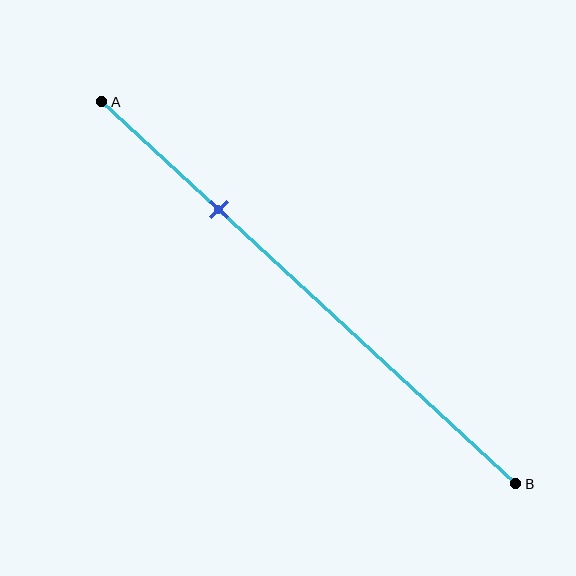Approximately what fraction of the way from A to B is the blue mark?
The blue mark is approximately 30% of the way from A to B.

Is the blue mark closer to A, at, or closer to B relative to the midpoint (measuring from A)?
The blue mark is closer to point A than the midpoint of segment AB.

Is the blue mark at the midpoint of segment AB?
No, the mark is at about 30% from A, not at the 50% midpoint.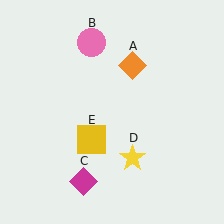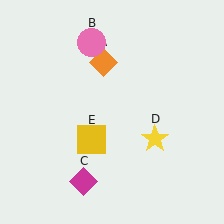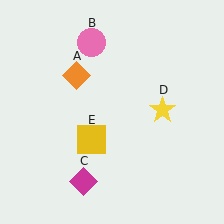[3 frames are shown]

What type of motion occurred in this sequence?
The orange diamond (object A), yellow star (object D) rotated counterclockwise around the center of the scene.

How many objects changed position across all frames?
2 objects changed position: orange diamond (object A), yellow star (object D).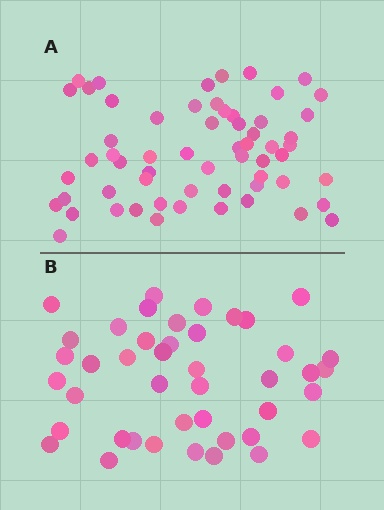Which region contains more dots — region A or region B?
Region A (the top region) has more dots.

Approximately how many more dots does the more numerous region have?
Region A has approximately 15 more dots than region B.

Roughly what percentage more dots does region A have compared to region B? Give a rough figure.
About 40% more.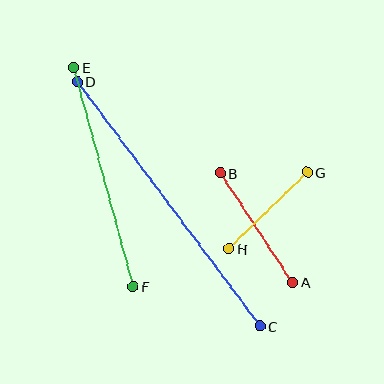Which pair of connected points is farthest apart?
Points C and D are farthest apart.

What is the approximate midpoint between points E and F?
The midpoint is at approximately (103, 177) pixels.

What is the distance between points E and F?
The distance is approximately 227 pixels.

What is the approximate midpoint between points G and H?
The midpoint is at approximately (268, 210) pixels.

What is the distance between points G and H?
The distance is approximately 109 pixels.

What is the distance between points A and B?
The distance is approximately 131 pixels.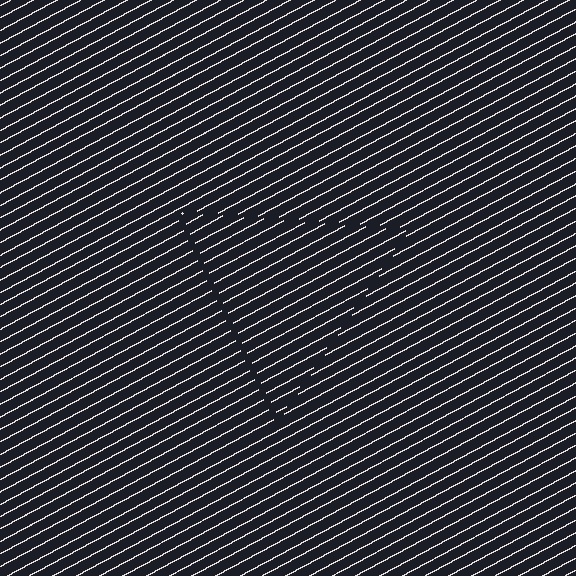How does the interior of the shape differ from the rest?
The interior of the shape contains the same grating, shifted by half a period — the contour is defined by the phase discontinuity where line-ends from the inner and outer gratings abut.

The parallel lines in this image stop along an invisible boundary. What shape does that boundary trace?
An illusory triangle. The interior of the shape contains the same grating, shifted by half a period — the contour is defined by the phase discontinuity where line-ends from the inner and outer gratings abut.